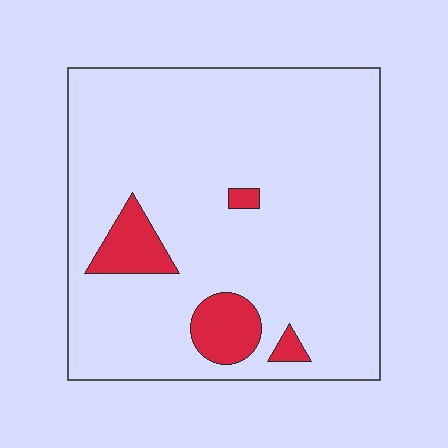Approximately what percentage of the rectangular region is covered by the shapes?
Approximately 10%.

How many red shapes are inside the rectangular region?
4.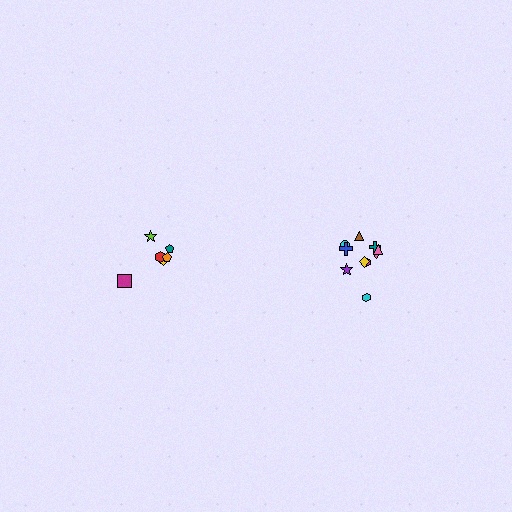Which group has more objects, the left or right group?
The right group.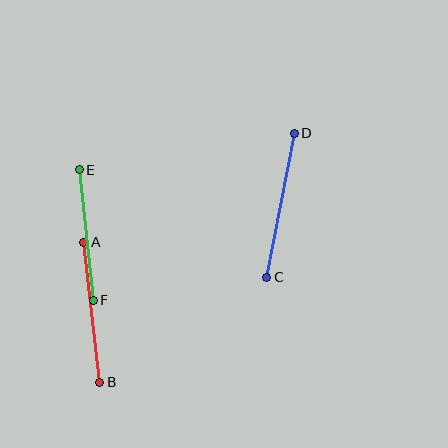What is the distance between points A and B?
The distance is approximately 141 pixels.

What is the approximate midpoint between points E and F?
The midpoint is at approximately (86, 235) pixels.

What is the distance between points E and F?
The distance is approximately 132 pixels.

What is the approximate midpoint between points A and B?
The midpoint is at approximately (92, 312) pixels.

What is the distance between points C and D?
The distance is approximately 146 pixels.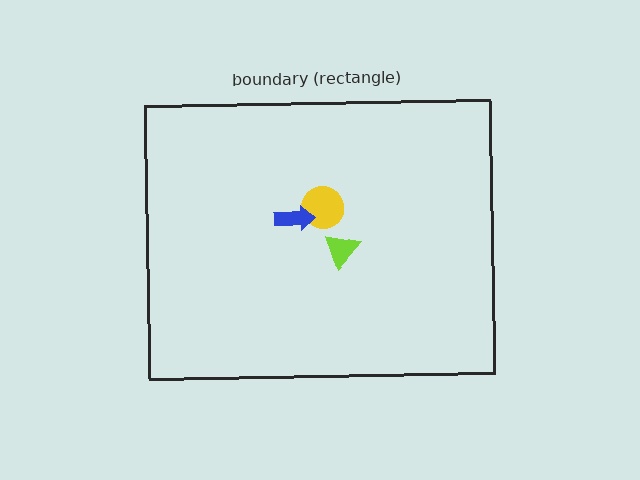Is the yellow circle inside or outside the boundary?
Inside.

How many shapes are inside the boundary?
3 inside, 0 outside.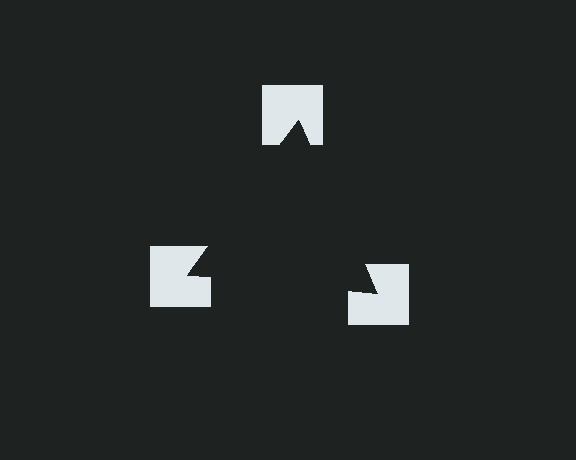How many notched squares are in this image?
There are 3 — one at each vertex of the illusory triangle.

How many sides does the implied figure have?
3 sides.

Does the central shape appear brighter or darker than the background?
It typically appears slightly darker than the background, even though no actual brightness change is drawn.